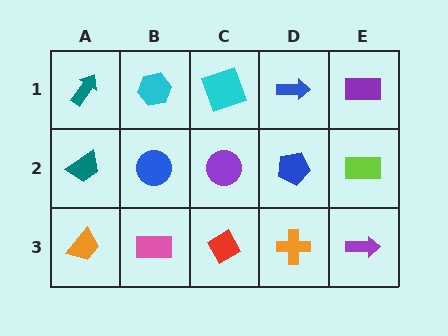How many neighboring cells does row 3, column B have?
3.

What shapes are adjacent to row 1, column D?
A blue pentagon (row 2, column D), a cyan square (row 1, column C), a purple rectangle (row 1, column E).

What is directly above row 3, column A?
A teal trapezoid.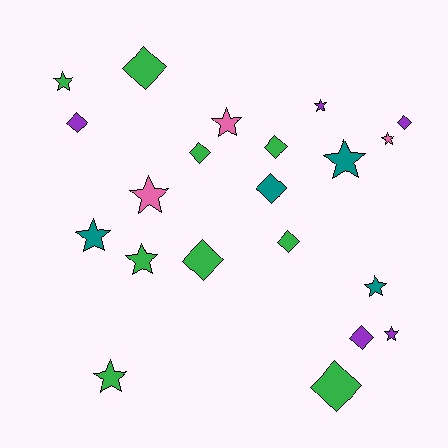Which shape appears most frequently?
Star, with 11 objects.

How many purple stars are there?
There are 2 purple stars.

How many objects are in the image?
There are 21 objects.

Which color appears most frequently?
Green, with 9 objects.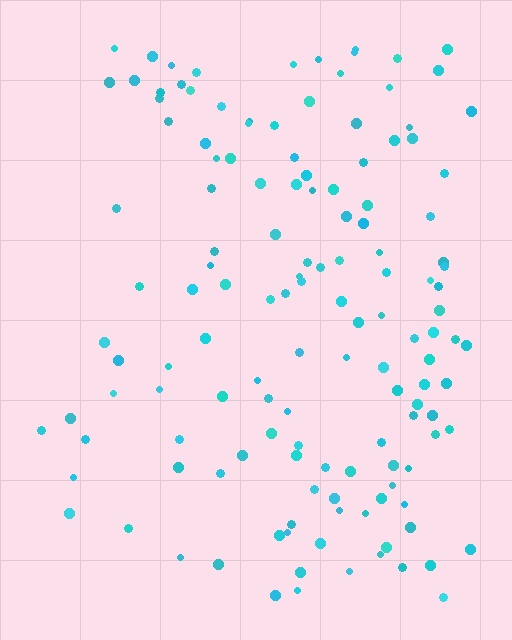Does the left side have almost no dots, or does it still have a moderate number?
Still a moderate number, just noticeably fewer than the right.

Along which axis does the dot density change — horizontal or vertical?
Horizontal.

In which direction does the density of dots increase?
From left to right, with the right side densest.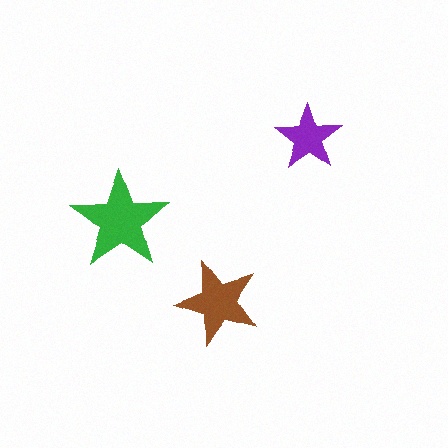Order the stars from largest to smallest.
the green one, the brown one, the purple one.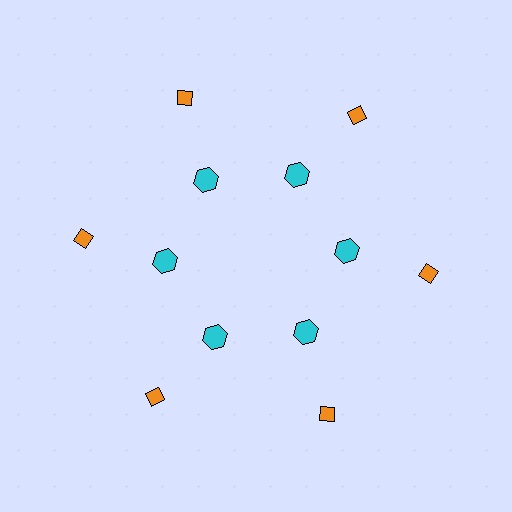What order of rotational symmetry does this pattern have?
This pattern has 6-fold rotational symmetry.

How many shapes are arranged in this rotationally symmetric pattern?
There are 12 shapes, arranged in 6 groups of 2.